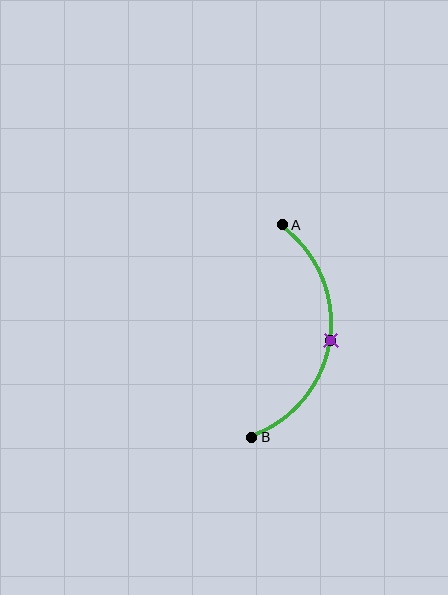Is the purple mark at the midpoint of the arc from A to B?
Yes. The purple mark lies on the arc at equal arc-length from both A and B — it is the arc midpoint.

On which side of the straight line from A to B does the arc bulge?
The arc bulges to the right of the straight line connecting A and B.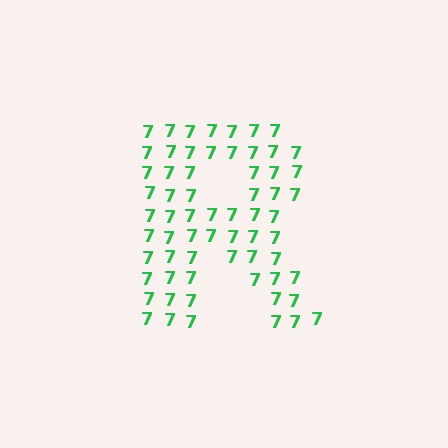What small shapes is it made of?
It is made of small digit 7's.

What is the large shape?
The large shape is the letter R.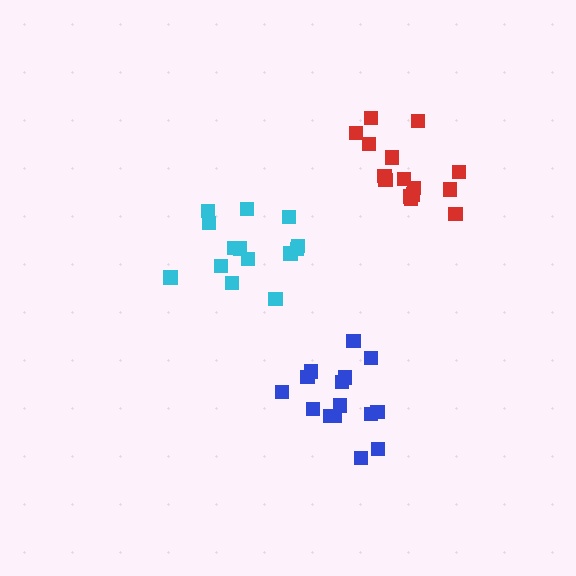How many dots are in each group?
Group 1: 15 dots, Group 2: 15 dots, Group 3: 14 dots (44 total).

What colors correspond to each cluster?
The clusters are colored: blue, red, cyan.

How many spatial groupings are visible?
There are 3 spatial groupings.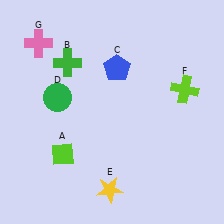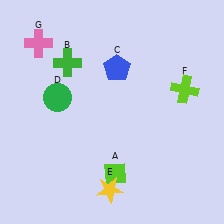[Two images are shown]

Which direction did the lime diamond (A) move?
The lime diamond (A) moved right.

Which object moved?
The lime diamond (A) moved right.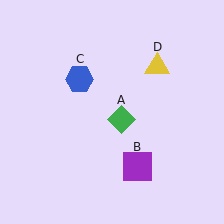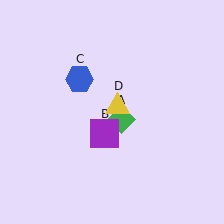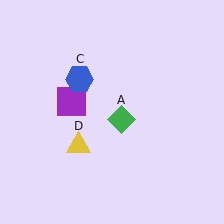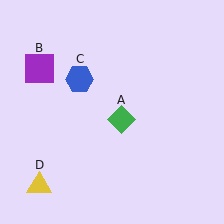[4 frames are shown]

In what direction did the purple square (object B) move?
The purple square (object B) moved up and to the left.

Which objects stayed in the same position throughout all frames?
Green diamond (object A) and blue hexagon (object C) remained stationary.